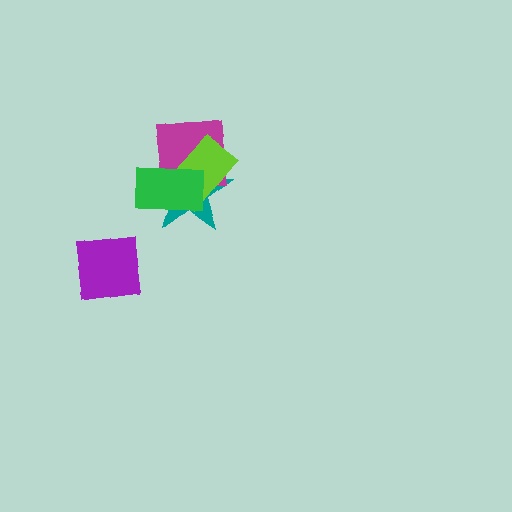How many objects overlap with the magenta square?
3 objects overlap with the magenta square.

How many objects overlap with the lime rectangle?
3 objects overlap with the lime rectangle.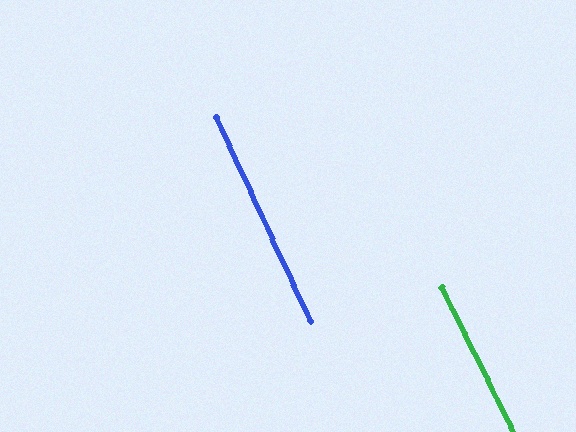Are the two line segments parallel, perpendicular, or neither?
Parallel — their directions differ by only 1.8°.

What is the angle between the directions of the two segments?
Approximately 2 degrees.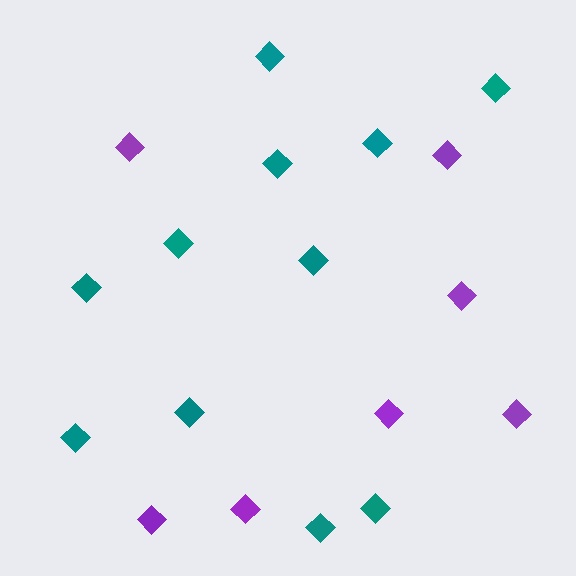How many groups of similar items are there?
There are 2 groups: one group of purple diamonds (7) and one group of teal diamonds (11).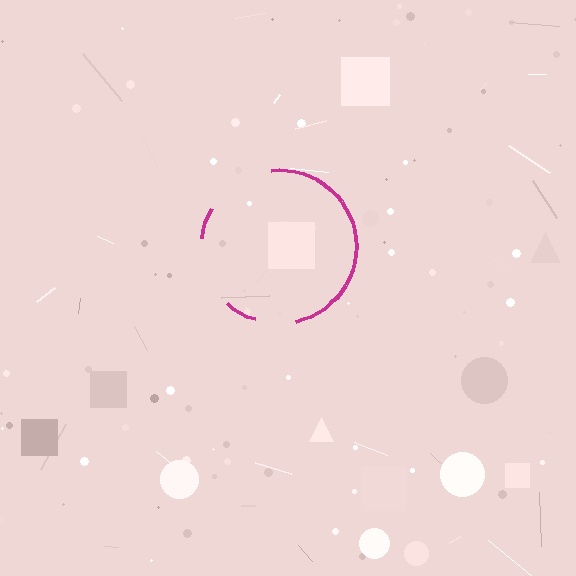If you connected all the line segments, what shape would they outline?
They would outline a circle.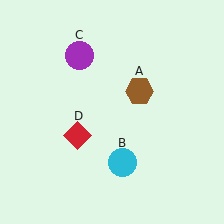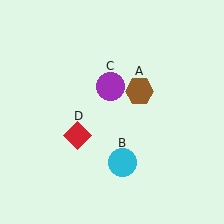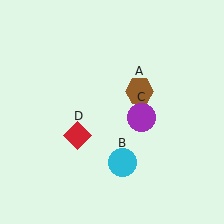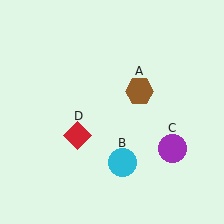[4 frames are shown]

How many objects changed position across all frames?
1 object changed position: purple circle (object C).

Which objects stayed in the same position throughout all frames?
Brown hexagon (object A) and cyan circle (object B) and red diamond (object D) remained stationary.